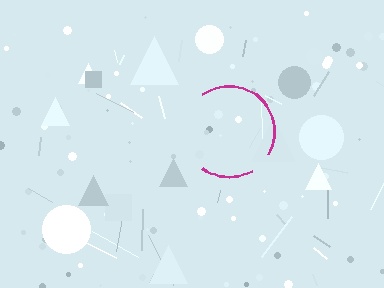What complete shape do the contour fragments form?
The contour fragments form a circle.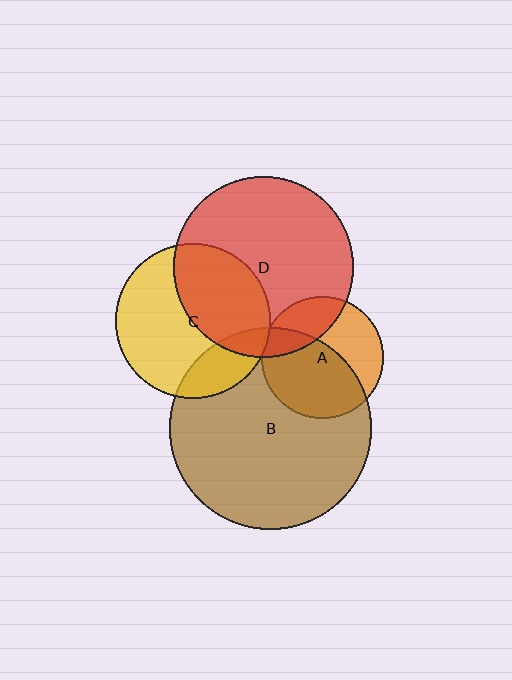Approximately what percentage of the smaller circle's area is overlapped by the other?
Approximately 40%.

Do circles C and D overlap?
Yes.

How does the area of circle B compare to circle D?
Approximately 1.3 times.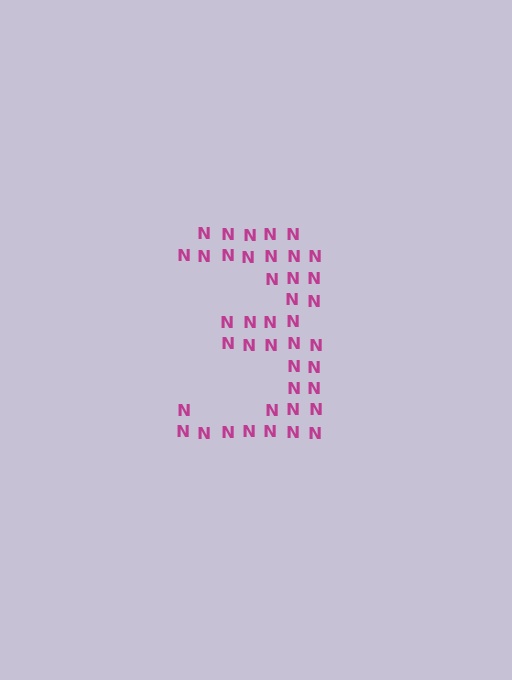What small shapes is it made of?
It is made of small letter N's.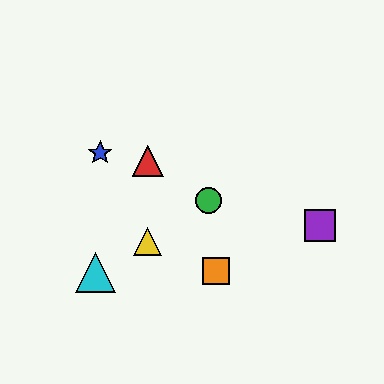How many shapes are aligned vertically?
2 shapes (the red triangle, the yellow triangle) are aligned vertically.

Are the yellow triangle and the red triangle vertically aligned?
Yes, both are at x≈148.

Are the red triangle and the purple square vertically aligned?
No, the red triangle is at x≈148 and the purple square is at x≈320.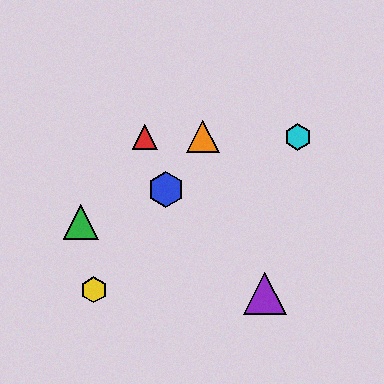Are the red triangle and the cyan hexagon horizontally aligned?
Yes, both are at y≈137.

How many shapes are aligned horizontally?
3 shapes (the red triangle, the orange triangle, the cyan hexagon) are aligned horizontally.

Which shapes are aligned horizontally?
The red triangle, the orange triangle, the cyan hexagon are aligned horizontally.